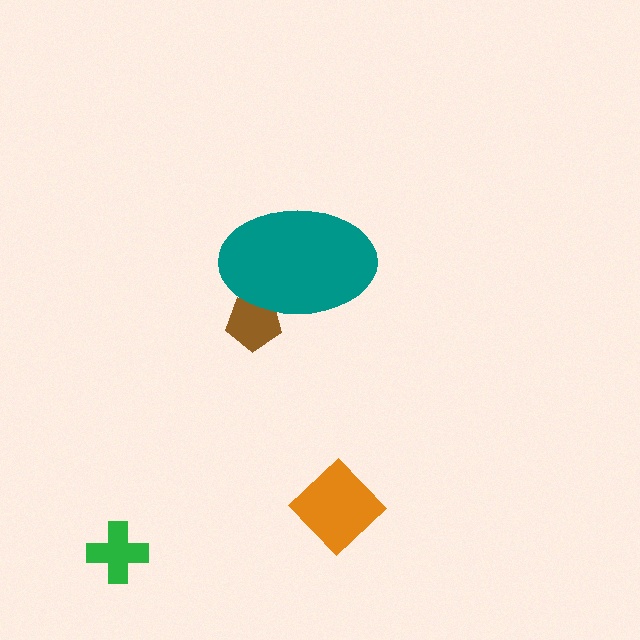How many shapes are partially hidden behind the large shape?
1 shape is partially hidden.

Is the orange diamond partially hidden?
No, the orange diamond is fully visible.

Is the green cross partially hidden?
No, the green cross is fully visible.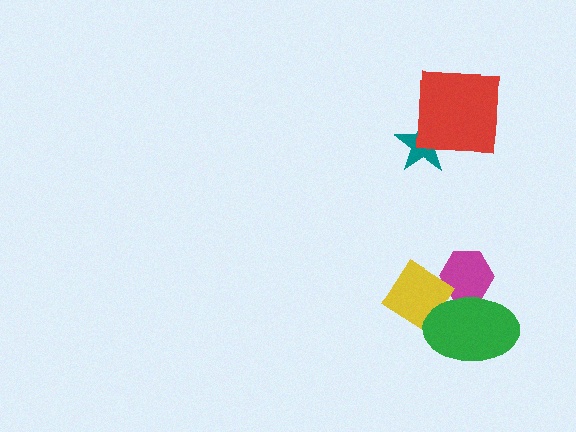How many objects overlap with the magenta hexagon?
1 object overlaps with the magenta hexagon.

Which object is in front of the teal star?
The red square is in front of the teal star.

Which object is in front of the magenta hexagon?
The green ellipse is in front of the magenta hexagon.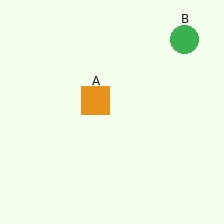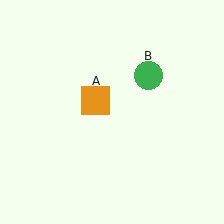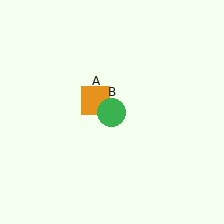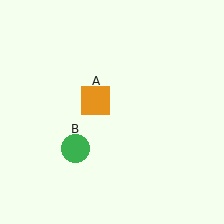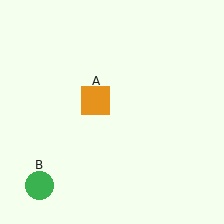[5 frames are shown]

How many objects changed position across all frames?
1 object changed position: green circle (object B).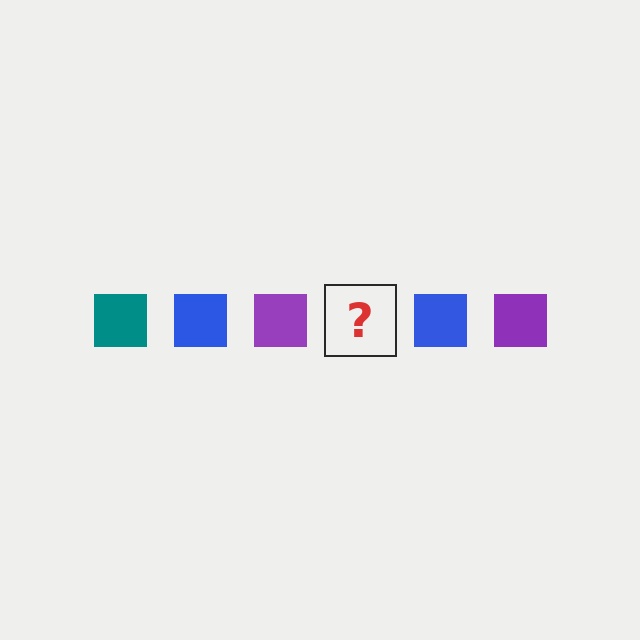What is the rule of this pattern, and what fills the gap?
The rule is that the pattern cycles through teal, blue, purple squares. The gap should be filled with a teal square.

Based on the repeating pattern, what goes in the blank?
The blank should be a teal square.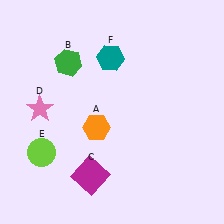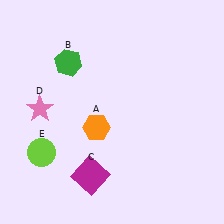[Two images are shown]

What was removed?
The teal hexagon (F) was removed in Image 2.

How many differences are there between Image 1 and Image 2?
There is 1 difference between the two images.